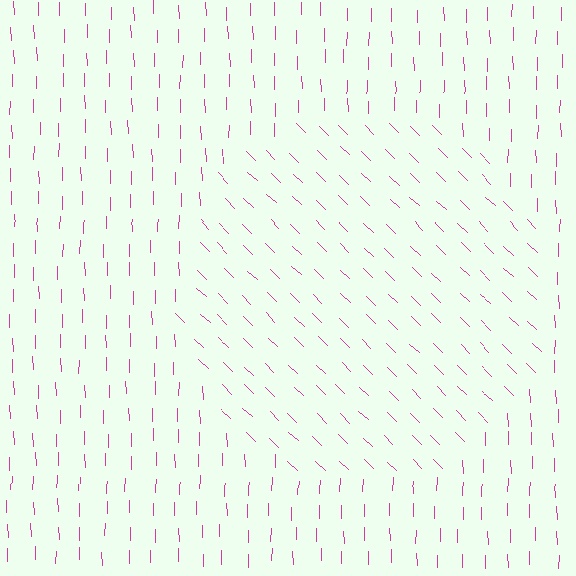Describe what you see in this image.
The image is filled with small magenta line segments. A circle region in the image has lines oriented differently from the surrounding lines, creating a visible texture boundary.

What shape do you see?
I see a circle.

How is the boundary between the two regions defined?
The boundary is defined purely by a change in line orientation (approximately 45 degrees difference). All lines are the same color and thickness.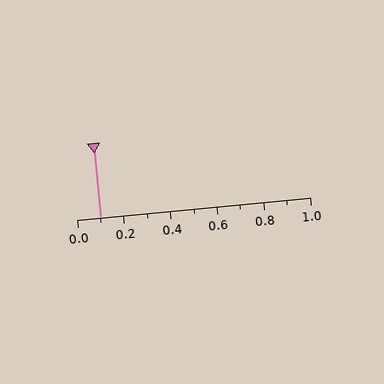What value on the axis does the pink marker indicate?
The marker indicates approximately 0.1.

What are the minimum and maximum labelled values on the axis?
The axis runs from 0.0 to 1.0.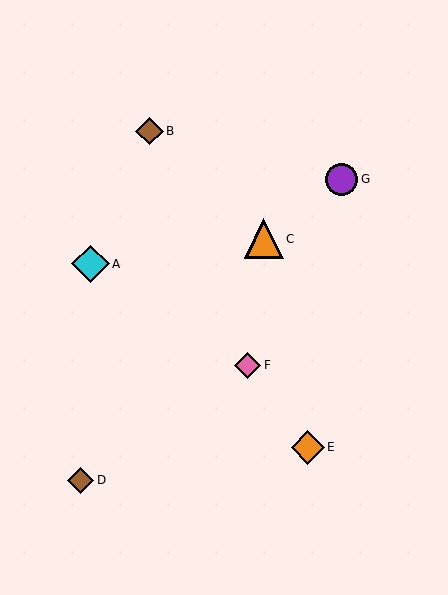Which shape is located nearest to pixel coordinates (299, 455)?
The orange diamond (labeled E) at (308, 447) is nearest to that location.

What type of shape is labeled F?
Shape F is a pink diamond.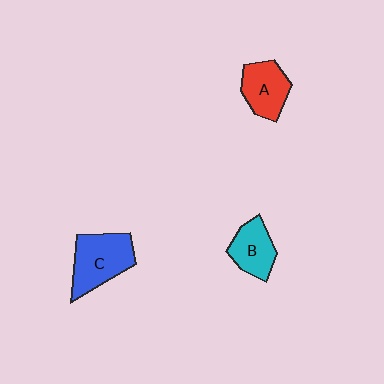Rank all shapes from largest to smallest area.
From largest to smallest: C (blue), A (red), B (cyan).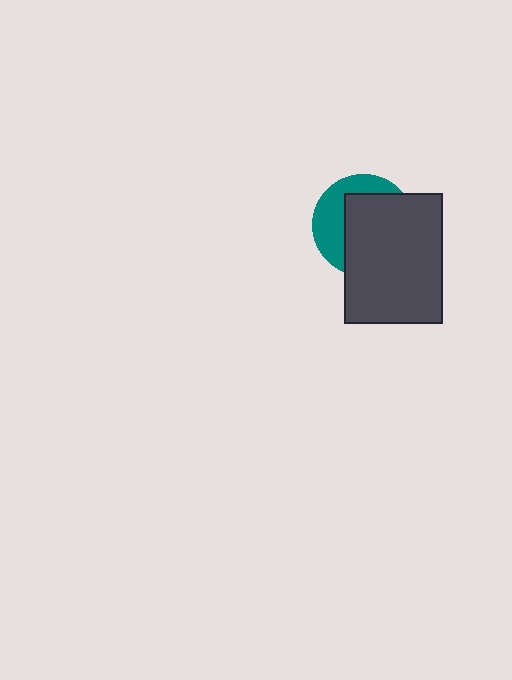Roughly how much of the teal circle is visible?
A small part of it is visible (roughly 37%).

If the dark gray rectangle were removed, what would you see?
You would see the complete teal circle.